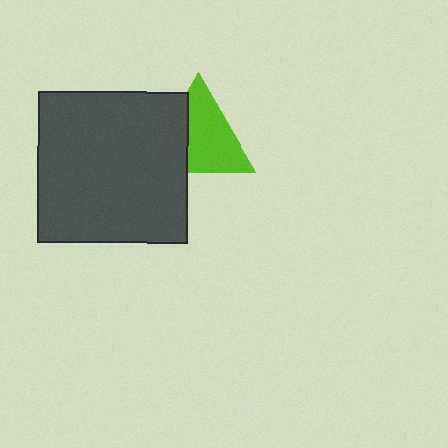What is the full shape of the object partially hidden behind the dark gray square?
The partially hidden object is a lime triangle.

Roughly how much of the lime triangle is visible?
Most of it is visible (roughly 66%).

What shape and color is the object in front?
The object in front is a dark gray square.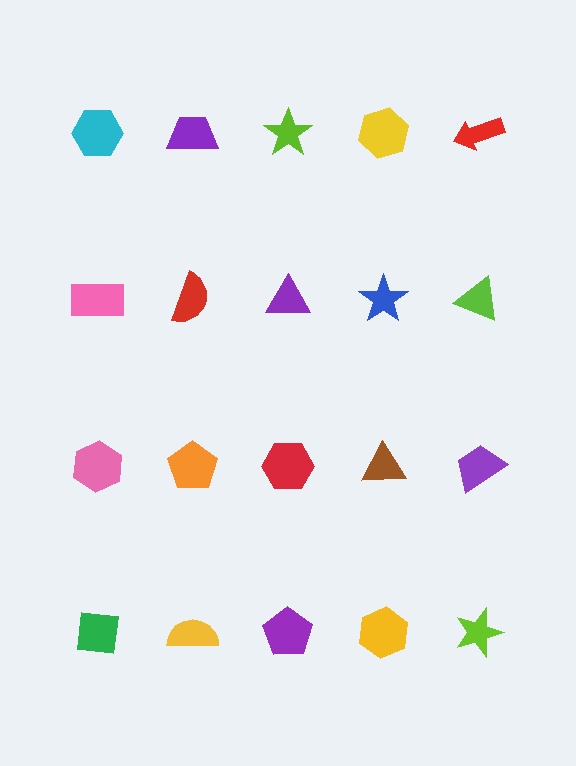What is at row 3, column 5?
A purple trapezoid.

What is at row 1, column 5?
A red arrow.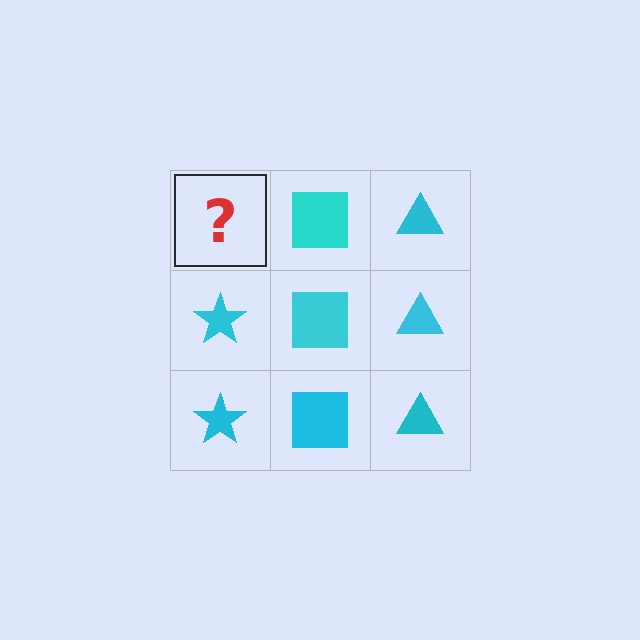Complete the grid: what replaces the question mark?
The question mark should be replaced with a cyan star.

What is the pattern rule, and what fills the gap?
The rule is that each column has a consistent shape. The gap should be filled with a cyan star.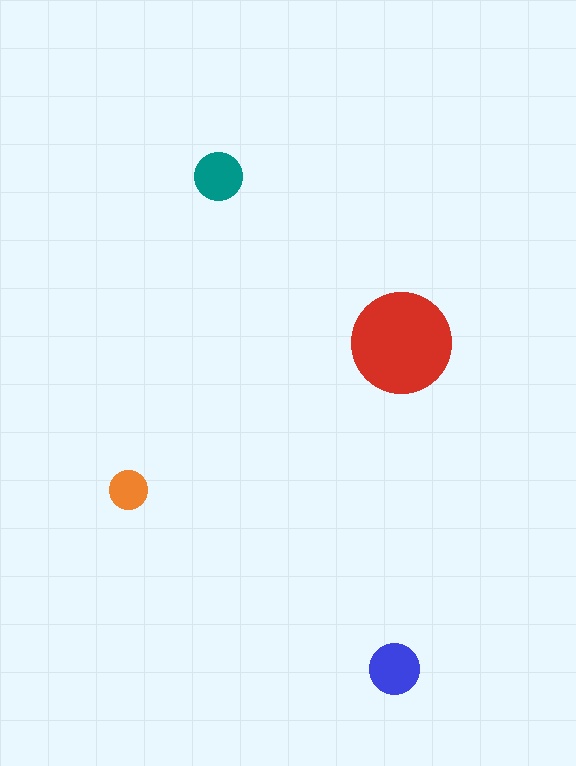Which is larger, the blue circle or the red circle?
The red one.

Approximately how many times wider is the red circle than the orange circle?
About 2.5 times wider.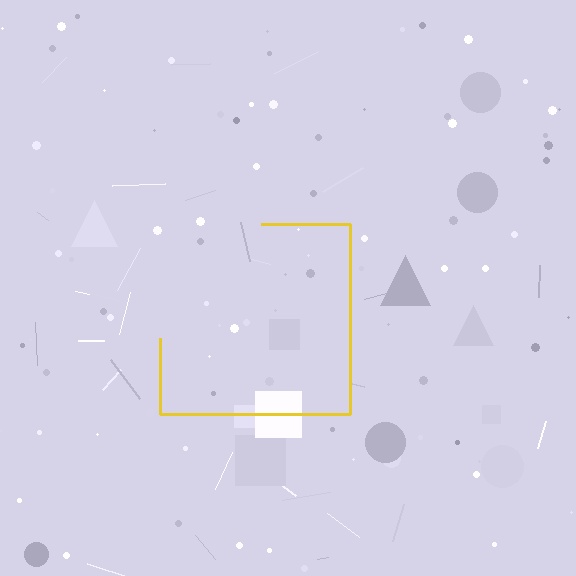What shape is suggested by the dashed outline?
The dashed outline suggests a square.